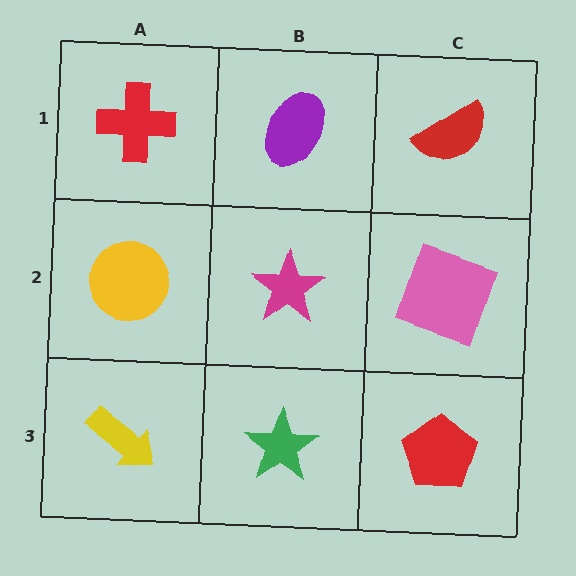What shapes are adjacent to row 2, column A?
A red cross (row 1, column A), a yellow arrow (row 3, column A), a magenta star (row 2, column B).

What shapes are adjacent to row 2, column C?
A red semicircle (row 1, column C), a red pentagon (row 3, column C), a magenta star (row 2, column B).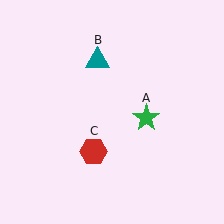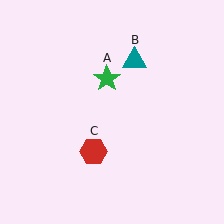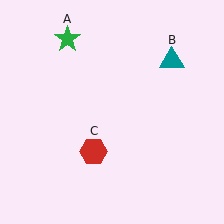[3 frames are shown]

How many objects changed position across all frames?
2 objects changed position: green star (object A), teal triangle (object B).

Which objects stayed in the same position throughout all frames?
Red hexagon (object C) remained stationary.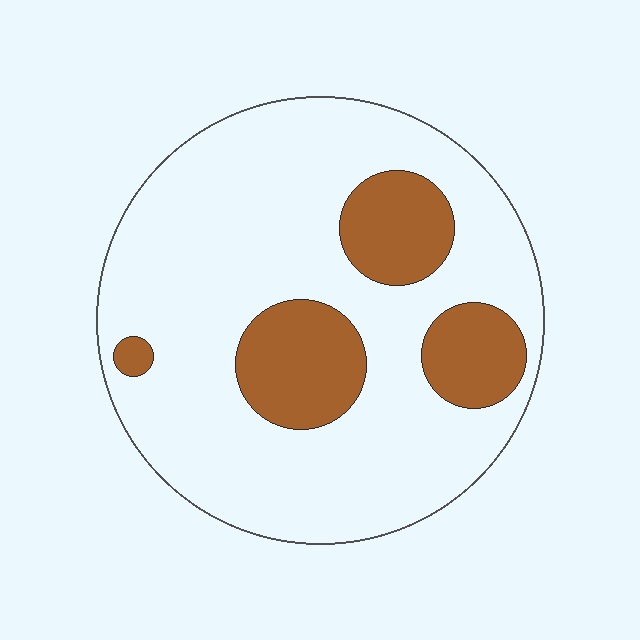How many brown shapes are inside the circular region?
4.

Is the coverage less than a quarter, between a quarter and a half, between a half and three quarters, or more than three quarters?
Less than a quarter.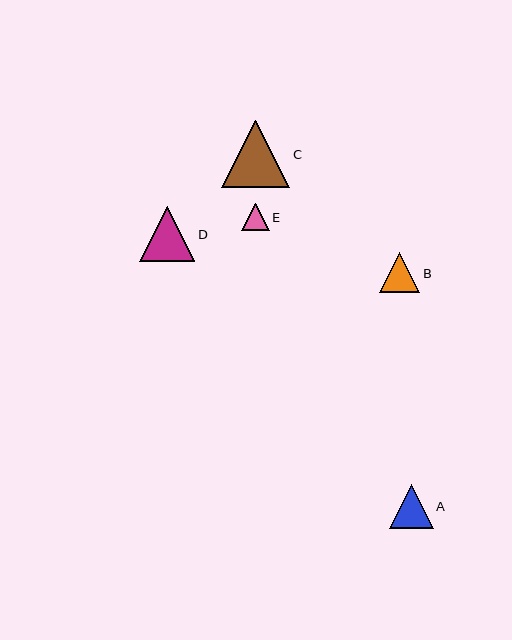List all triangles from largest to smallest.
From largest to smallest: C, D, A, B, E.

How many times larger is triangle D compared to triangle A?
Triangle D is approximately 1.3 times the size of triangle A.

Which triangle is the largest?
Triangle C is the largest with a size of approximately 68 pixels.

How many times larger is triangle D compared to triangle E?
Triangle D is approximately 2.0 times the size of triangle E.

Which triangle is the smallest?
Triangle E is the smallest with a size of approximately 27 pixels.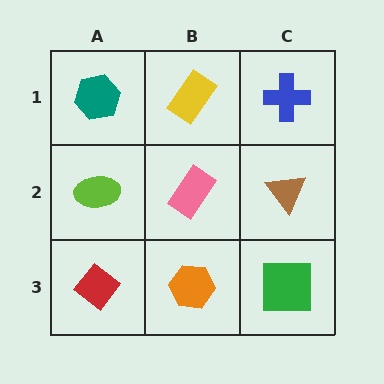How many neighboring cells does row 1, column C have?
2.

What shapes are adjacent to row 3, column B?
A pink rectangle (row 2, column B), a red diamond (row 3, column A), a green square (row 3, column C).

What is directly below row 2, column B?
An orange hexagon.